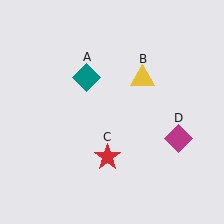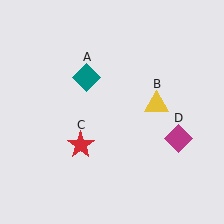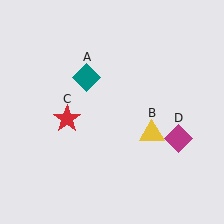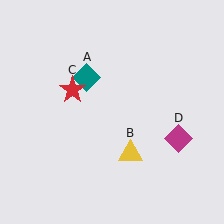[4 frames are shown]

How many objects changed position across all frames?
2 objects changed position: yellow triangle (object B), red star (object C).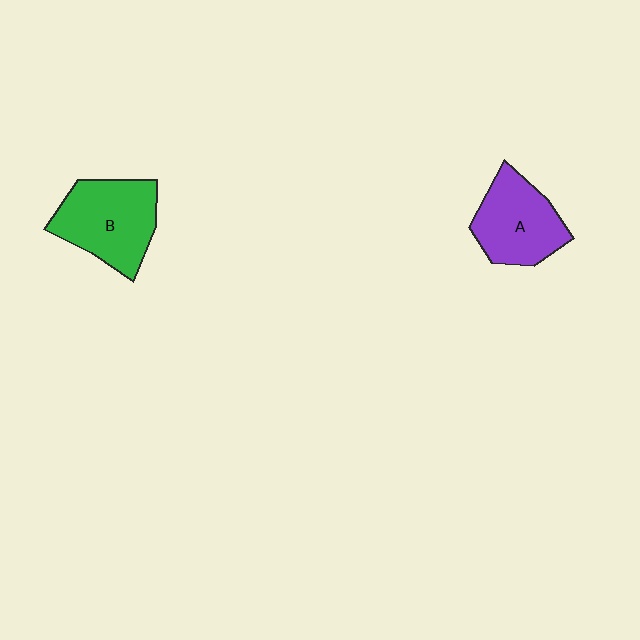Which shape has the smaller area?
Shape A (purple).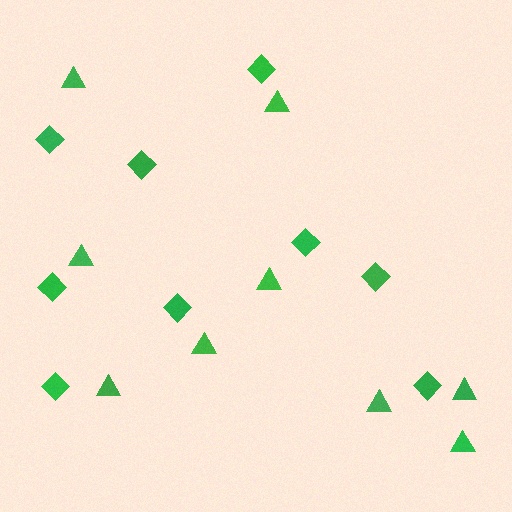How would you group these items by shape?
There are 2 groups: one group of diamonds (9) and one group of triangles (9).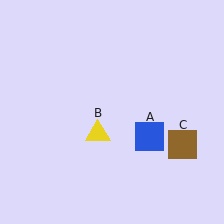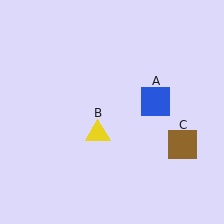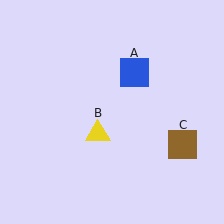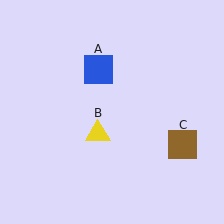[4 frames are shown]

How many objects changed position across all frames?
1 object changed position: blue square (object A).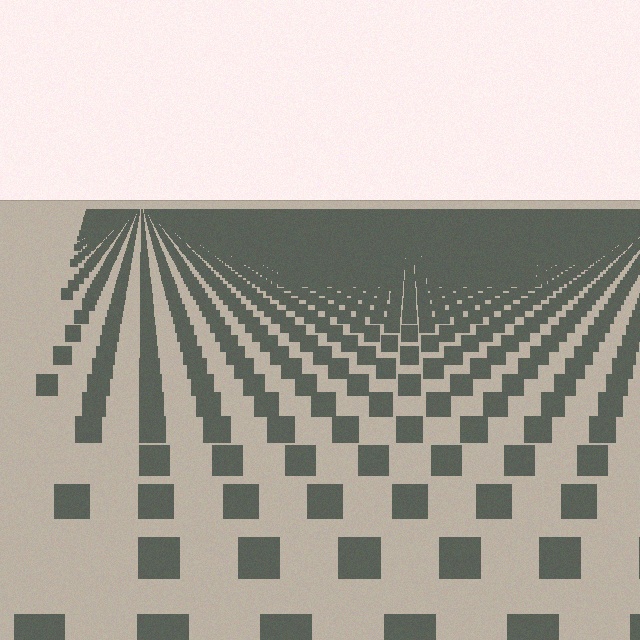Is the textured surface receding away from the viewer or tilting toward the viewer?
The surface is receding away from the viewer. Texture elements get smaller and denser toward the top.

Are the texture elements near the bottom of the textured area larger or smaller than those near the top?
Larger. Near the bottom, elements are closer to the viewer and appear at a bigger on-screen size.